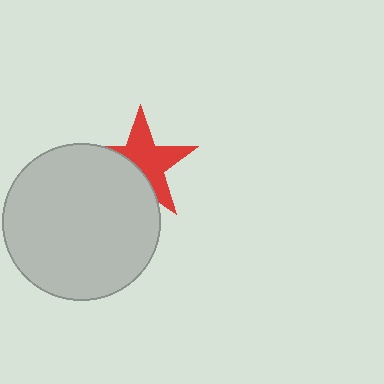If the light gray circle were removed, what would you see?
You would see the complete red star.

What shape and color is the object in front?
The object in front is a light gray circle.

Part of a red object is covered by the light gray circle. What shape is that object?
It is a star.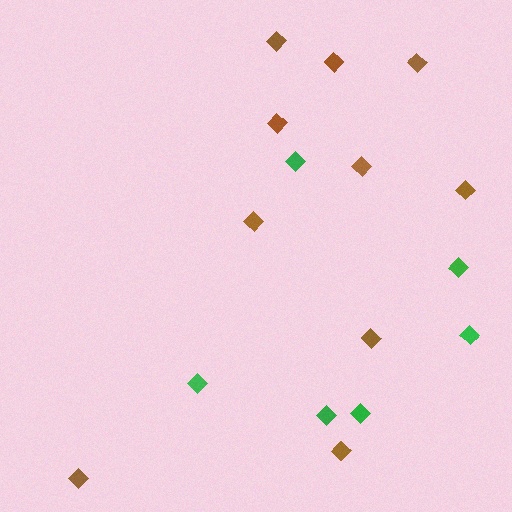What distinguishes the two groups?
There are 2 groups: one group of green diamonds (6) and one group of brown diamonds (10).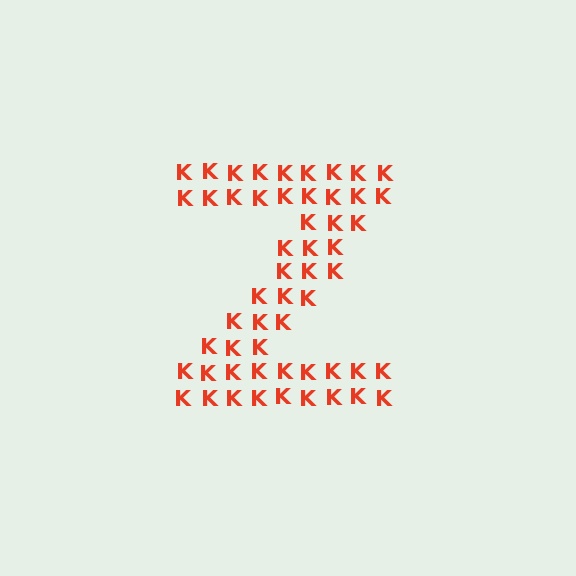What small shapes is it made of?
It is made of small letter K's.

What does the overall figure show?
The overall figure shows the letter Z.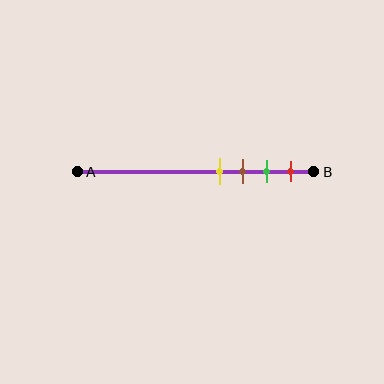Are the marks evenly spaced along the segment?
Yes, the marks are approximately evenly spaced.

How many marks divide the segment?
There are 4 marks dividing the segment.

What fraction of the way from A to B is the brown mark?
The brown mark is approximately 70% (0.7) of the way from A to B.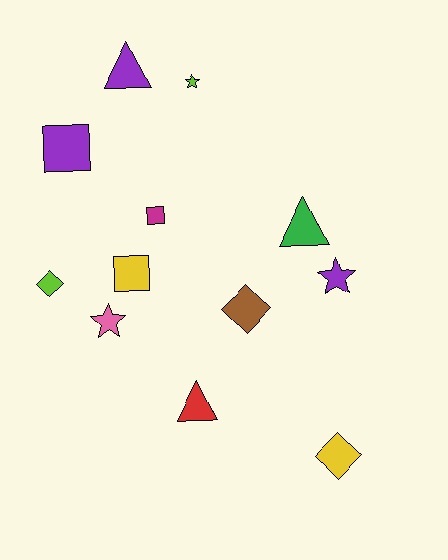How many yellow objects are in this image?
There are 2 yellow objects.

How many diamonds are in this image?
There are 3 diamonds.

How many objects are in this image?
There are 12 objects.